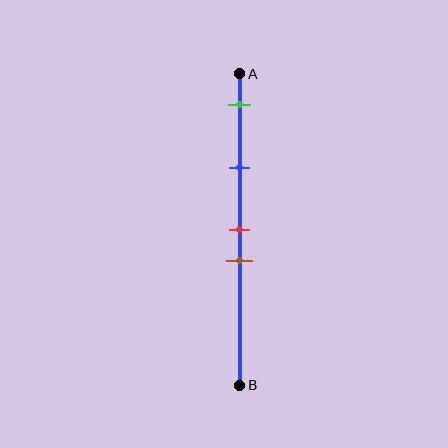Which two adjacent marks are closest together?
The red and brown marks are the closest adjacent pair.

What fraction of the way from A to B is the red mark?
The red mark is approximately 50% (0.5) of the way from A to B.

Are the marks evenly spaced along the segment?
No, the marks are not evenly spaced.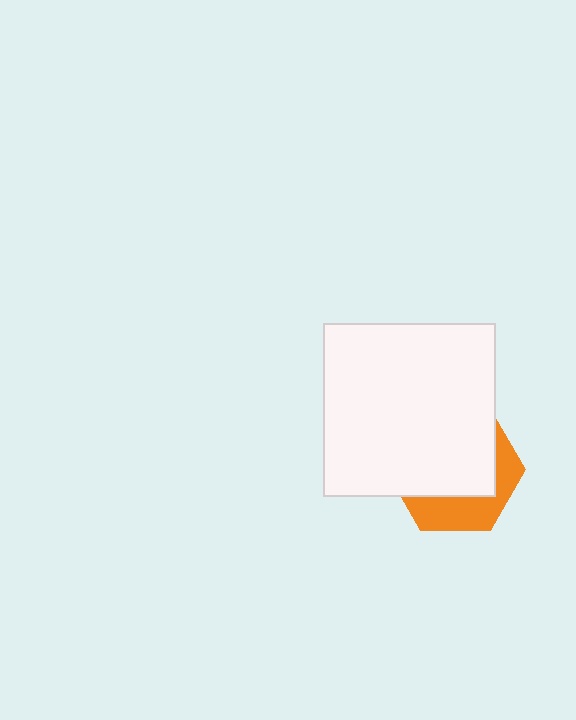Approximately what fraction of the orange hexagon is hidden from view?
Roughly 65% of the orange hexagon is hidden behind the white square.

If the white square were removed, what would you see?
You would see the complete orange hexagon.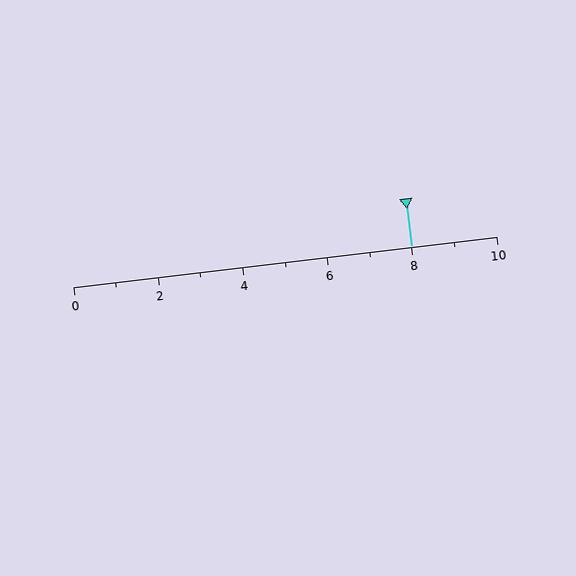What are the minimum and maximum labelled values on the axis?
The axis runs from 0 to 10.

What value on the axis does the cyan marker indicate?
The marker indicates approximately 8.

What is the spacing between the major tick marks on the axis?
The major ticks are spaced 2 apart.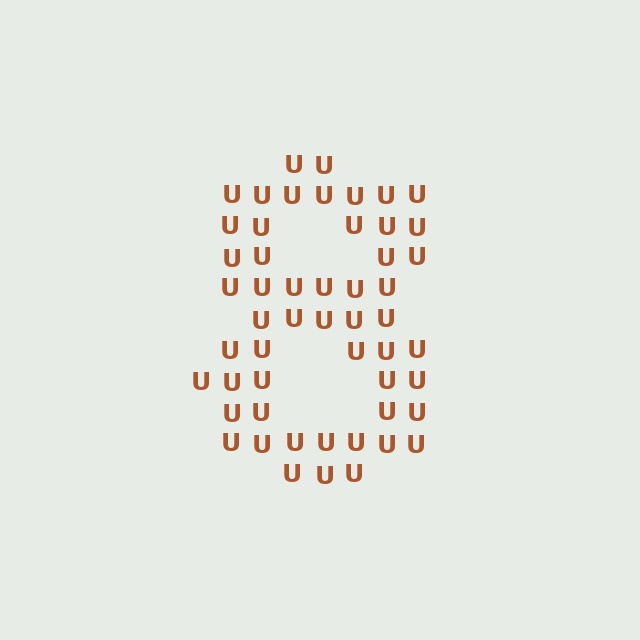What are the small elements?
The small elements are letter U's.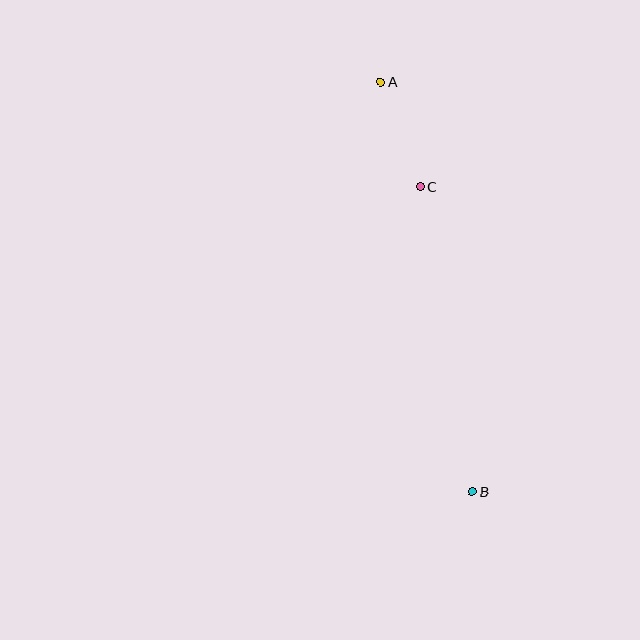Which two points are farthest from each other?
Points A and B are farthest from each other.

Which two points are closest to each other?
Points A and C are closest to each other.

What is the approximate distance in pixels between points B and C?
The distance between B and C is approximately 310 pixels.